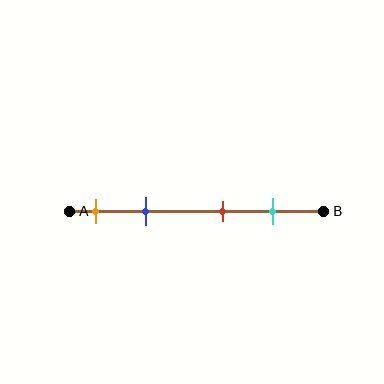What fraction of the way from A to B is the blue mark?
The blue mark is approximately 30% (0.3) of the way from A to B.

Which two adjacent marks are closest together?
The orange and blue marks are the closest adjacent pair.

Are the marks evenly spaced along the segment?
No, the marks are not evenly spaced.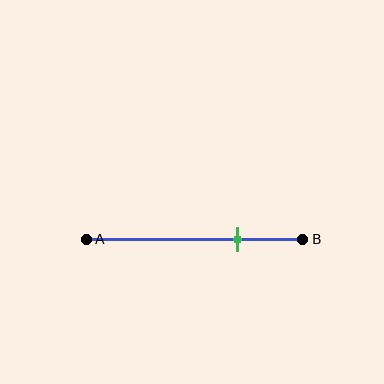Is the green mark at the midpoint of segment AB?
No, the mark is at about 70% from A, not at the 50% midpoint.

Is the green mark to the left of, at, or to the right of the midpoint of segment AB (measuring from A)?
The green mark is to the right of the midpoint of segment AB.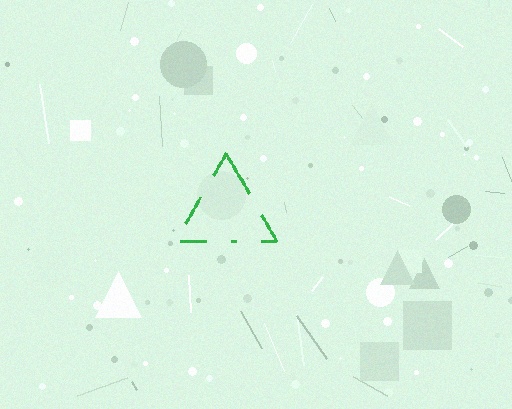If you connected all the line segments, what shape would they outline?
They would outline a triangle.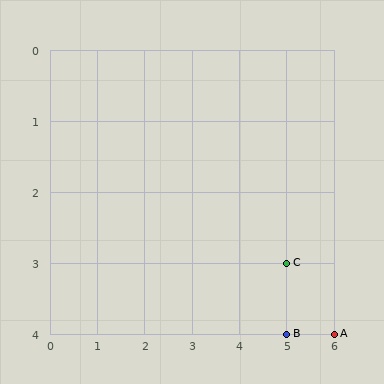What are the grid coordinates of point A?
Point A is at grid coordinates (6, 4).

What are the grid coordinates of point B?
Point B is at grid coordinates (5, 4).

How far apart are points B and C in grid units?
Points B and C are 1 row apart.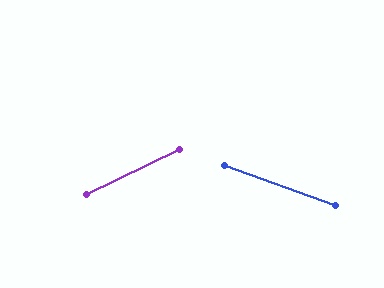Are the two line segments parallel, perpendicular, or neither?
Neither parallel nor perpendicular — they differ by about 46°.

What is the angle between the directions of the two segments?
Approximately 46 degrees.